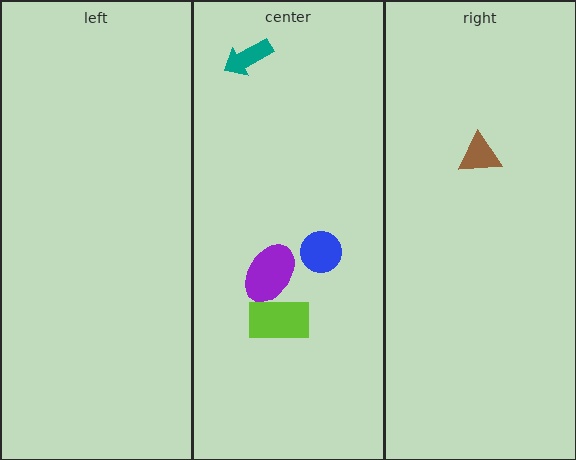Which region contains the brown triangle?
The right region.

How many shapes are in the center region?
4.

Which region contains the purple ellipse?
The center region.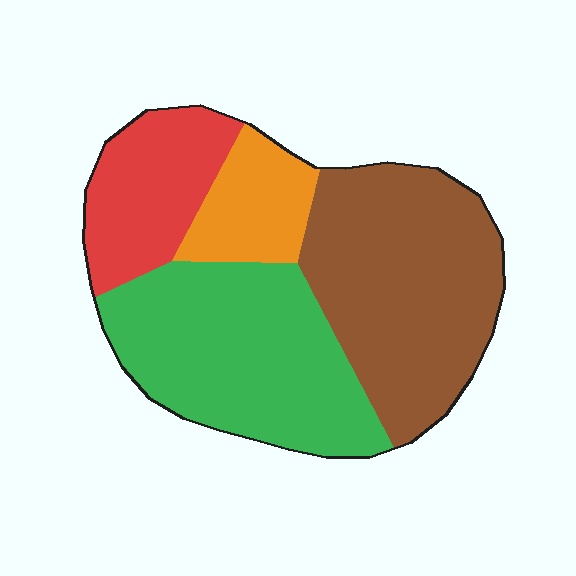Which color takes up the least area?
Orange, at roughly 10%.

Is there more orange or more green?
Green.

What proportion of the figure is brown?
Brown covers roughly 35% of the figure.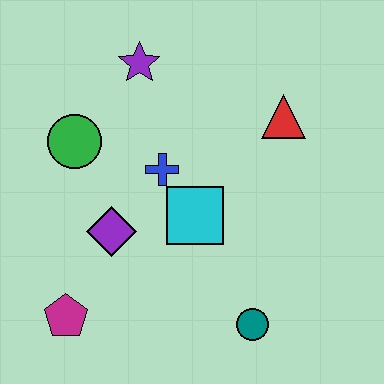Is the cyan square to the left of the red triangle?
Yes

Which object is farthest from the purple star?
The teal circle is farthest from the purple star.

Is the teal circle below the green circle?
Yes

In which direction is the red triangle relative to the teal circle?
The red triangle is above the teal circle.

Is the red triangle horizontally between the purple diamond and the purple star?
No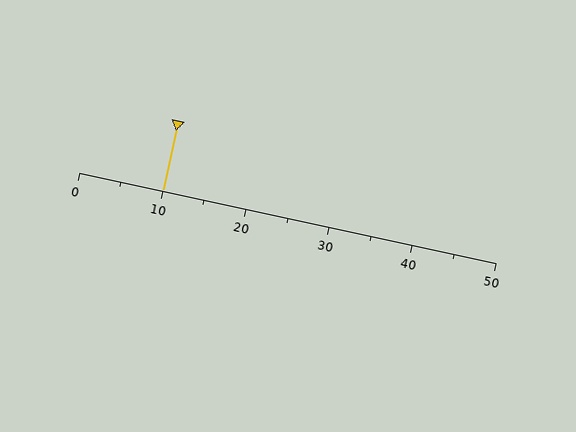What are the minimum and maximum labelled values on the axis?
The axis runs from 0 to 50.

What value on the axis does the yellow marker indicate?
The marker indicates approximately 10.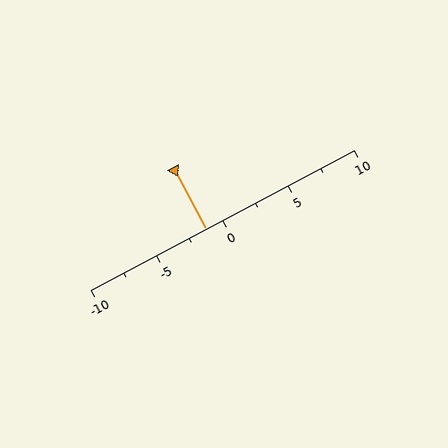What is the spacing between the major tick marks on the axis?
The major ticks are spaced 5 apart.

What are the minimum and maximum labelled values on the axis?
The axis runs from -10 to 10.